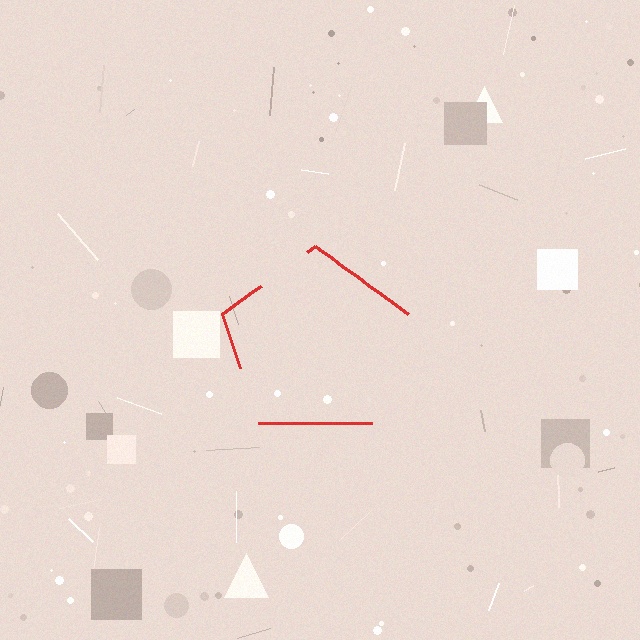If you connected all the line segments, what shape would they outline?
They would outline a pentagon.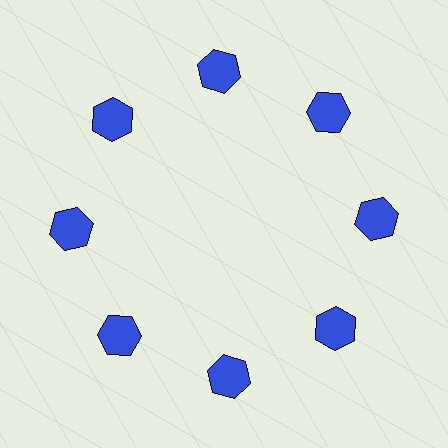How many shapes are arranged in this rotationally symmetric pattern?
There are 8 shapes, arranged in 8 groups of 1.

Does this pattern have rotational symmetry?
Yes, this pattern has 8-fold rotational symmetry. It looks the same after rotating 45 degrees around the center.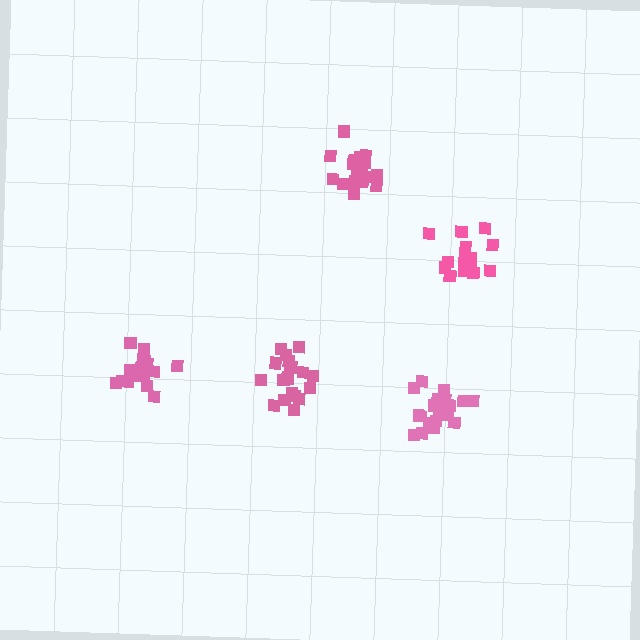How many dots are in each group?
Group 1: 15 dots, Group 2: 20 dots, Group 3: 19 dots, Group 4: 19 dots, Group 5: 21 dots (94 total).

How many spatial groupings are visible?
There are 5 spatial groupings.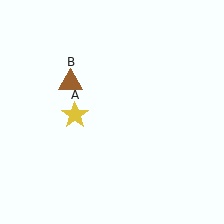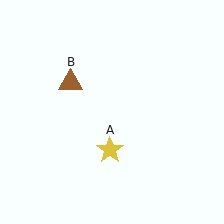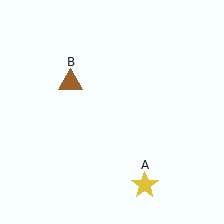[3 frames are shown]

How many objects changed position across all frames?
1 object changed position: yellow star (object A).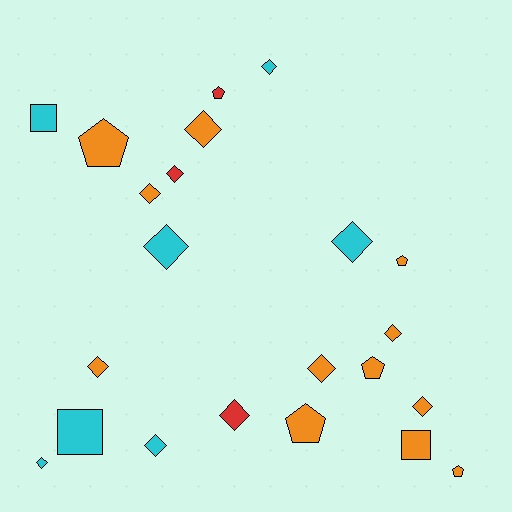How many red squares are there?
There are no red squares.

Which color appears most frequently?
Orange, with 12 objects.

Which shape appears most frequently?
Diamond, with 13 objects.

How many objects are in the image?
There are 22 objects.